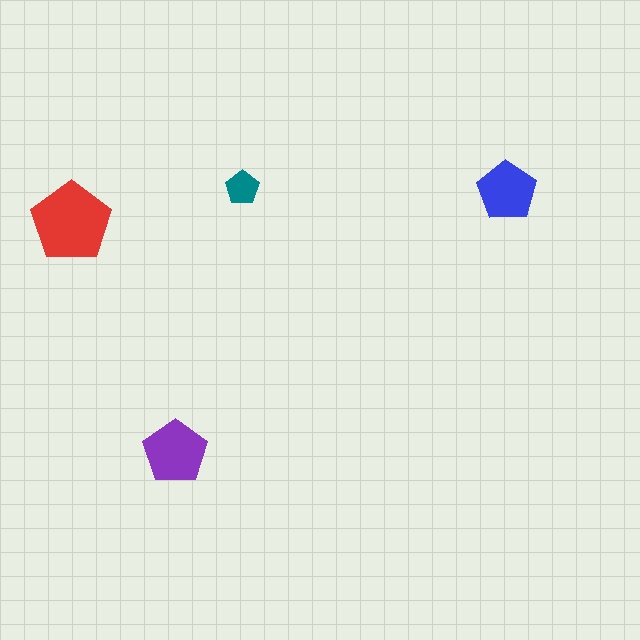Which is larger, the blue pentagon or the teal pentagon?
The blue one.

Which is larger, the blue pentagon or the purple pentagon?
The purple one.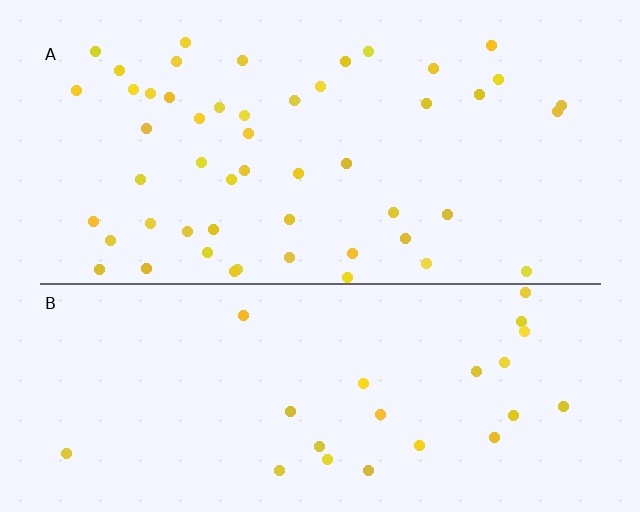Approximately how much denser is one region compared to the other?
Approximately 2.1× — region A over region B.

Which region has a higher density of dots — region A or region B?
A (the top).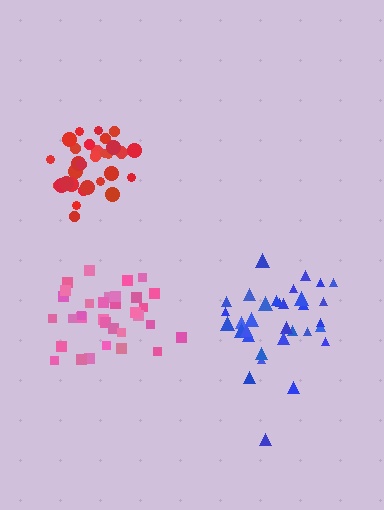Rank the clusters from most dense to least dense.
red, pink, blue.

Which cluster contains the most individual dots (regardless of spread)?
Pink (33).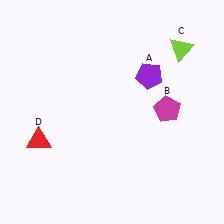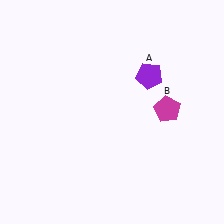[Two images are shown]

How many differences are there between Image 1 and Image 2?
There are 2 differences between the two images.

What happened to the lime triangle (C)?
The lime triangle (C) was removed in Image 2. It was in the top-right area of Image 1.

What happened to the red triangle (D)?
The red triangle (D) was removed in Image 2. It was in the bottom-left area of Image 1.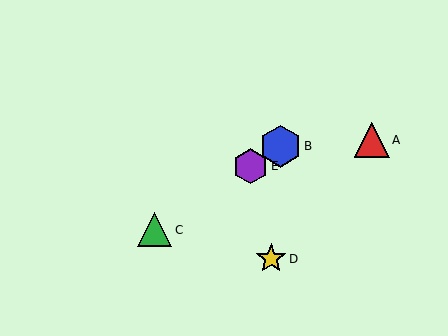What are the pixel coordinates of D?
Object D is at (271, 259).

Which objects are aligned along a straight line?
Objects B, C, E are aligned along a straight line.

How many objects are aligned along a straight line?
3 objects (B, C, E) are aligned along a straight line.